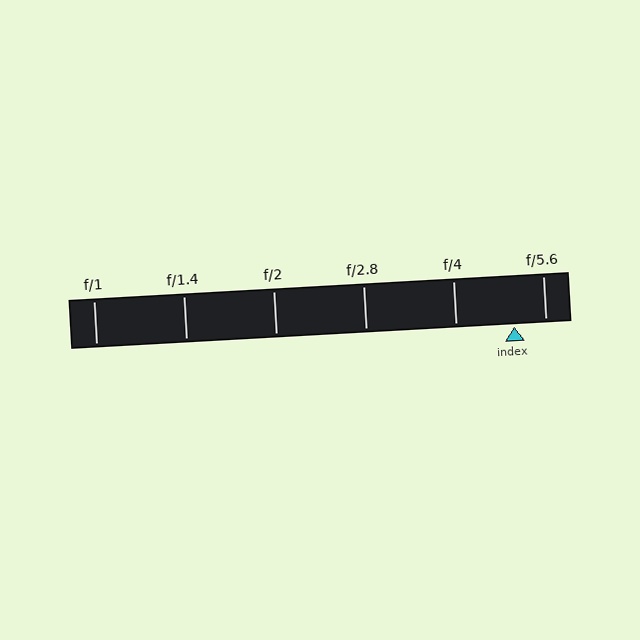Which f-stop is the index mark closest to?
The index mark is closest to f/5.6.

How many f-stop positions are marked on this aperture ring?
There are 6 f-stop positions marked.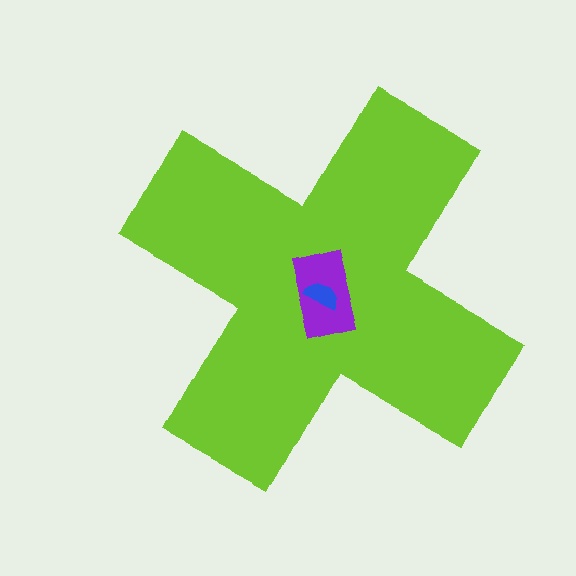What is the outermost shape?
The lime cross.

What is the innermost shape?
The blue semicircle.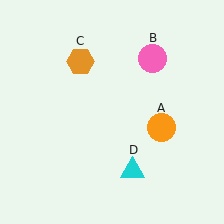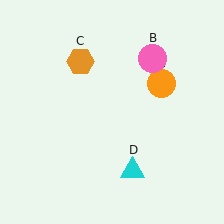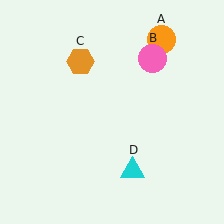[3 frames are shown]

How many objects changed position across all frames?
1 object changed position: orange circle (object A).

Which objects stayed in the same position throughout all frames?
Pink circle (object B) and orange hexagon (object C) and cyan triangle (object D) remained stationary.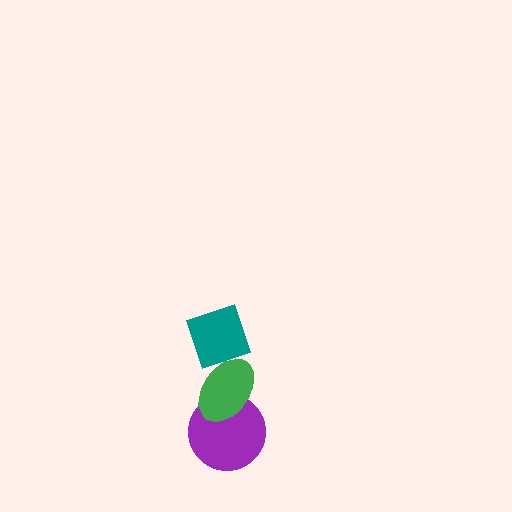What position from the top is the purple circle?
The purple circle is 3rd from the top.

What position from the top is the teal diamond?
The teal diamond is 1st from the top.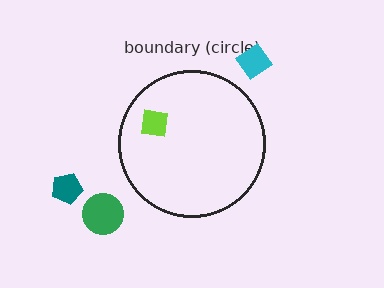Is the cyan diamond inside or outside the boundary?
Outside.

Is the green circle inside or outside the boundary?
Outside.